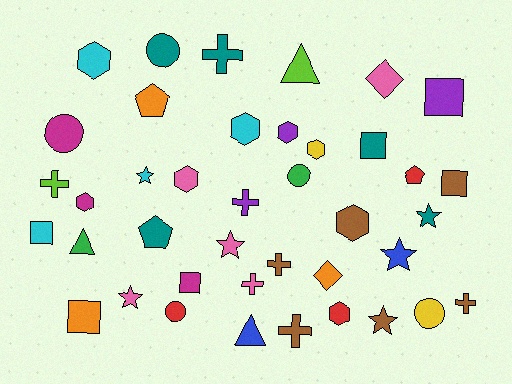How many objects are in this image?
There are 40 objects.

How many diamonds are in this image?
There are 2 diamonds.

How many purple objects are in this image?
There are 3 purple objects.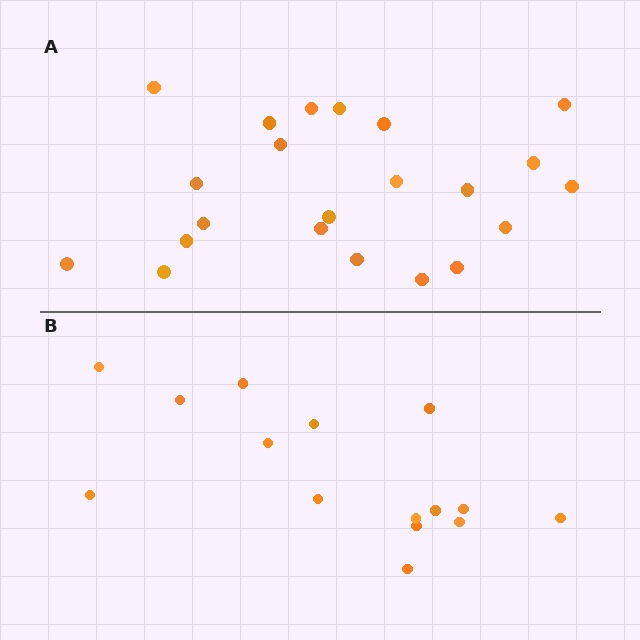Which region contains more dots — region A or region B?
Region A (the top region) has more dots.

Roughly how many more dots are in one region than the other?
Region A has roughly 8 or so more dots than region B.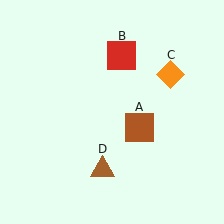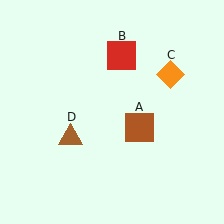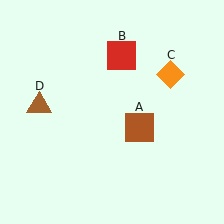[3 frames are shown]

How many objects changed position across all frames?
1 object changed position: brown triangle (object D).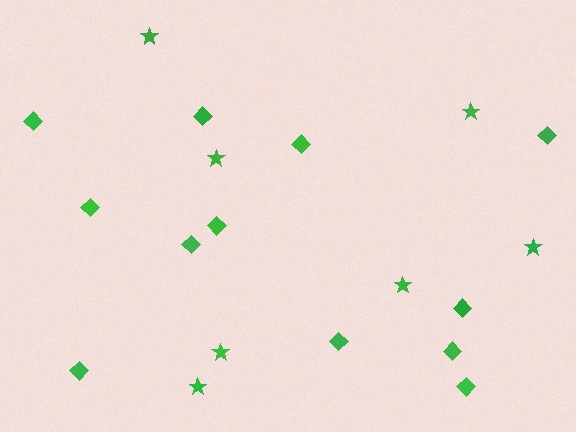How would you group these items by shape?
There are 2 groups: one group of diamonds (12) and one group of stars (7).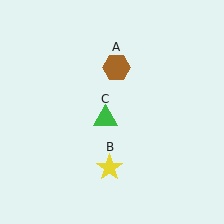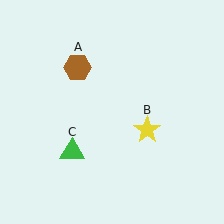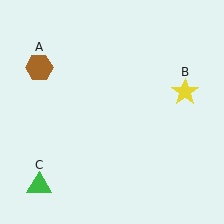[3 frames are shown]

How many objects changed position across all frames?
3 objects changed position: brown hexagon (object A), yellow star (object B), green triangle (object C).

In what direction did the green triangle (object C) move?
The green triangle (object C) moved down and to the left.